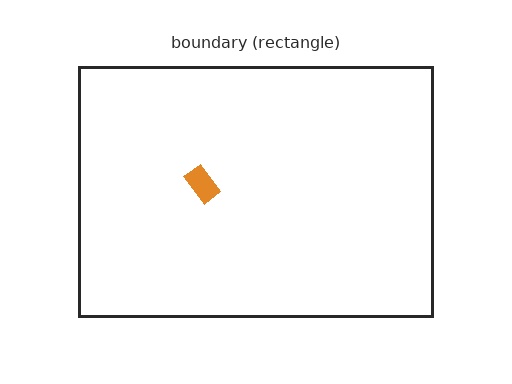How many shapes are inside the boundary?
1 inside, 0 outside.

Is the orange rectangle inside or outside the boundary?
Inside.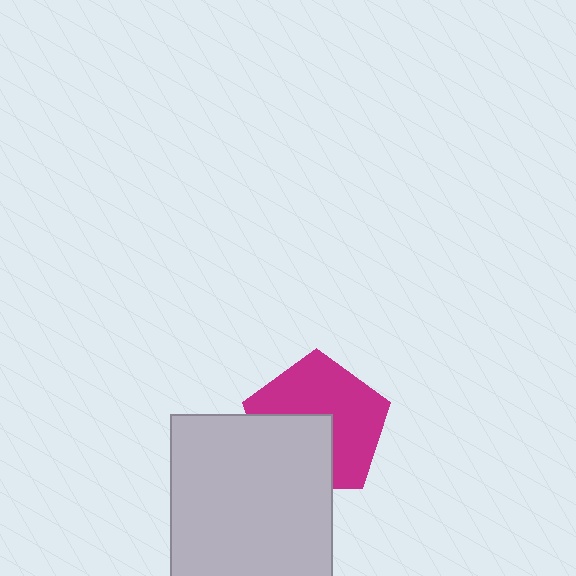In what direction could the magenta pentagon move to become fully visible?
The magenta pentagon could move up. That would shift it out from behind the light gray rectangle entirely.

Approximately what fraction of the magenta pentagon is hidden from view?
Roughly 39% of the magenta pentagon is hidden behind the light gray rectangle.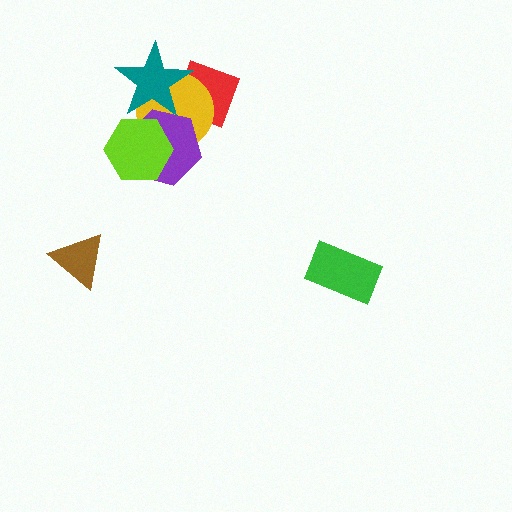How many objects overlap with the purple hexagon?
3 objects overlap with the purple hexagon.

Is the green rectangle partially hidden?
No, no other shape covers it.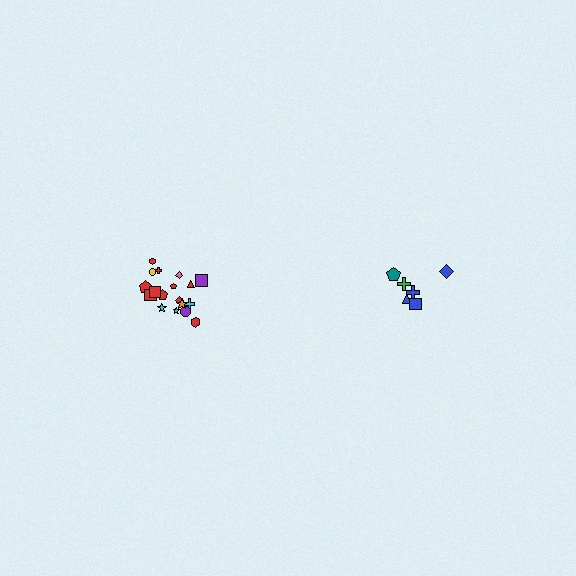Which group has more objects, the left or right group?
The left group.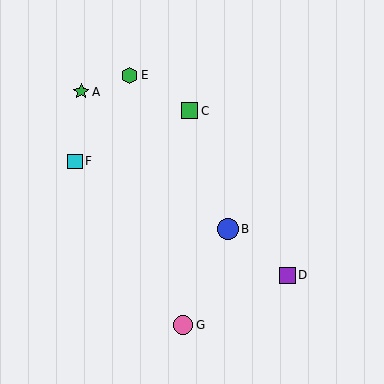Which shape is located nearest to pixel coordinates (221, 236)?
The blue circle (labeled B) at (228, 229) is nearest to that location.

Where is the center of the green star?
The center of the green star is at (81, 92).